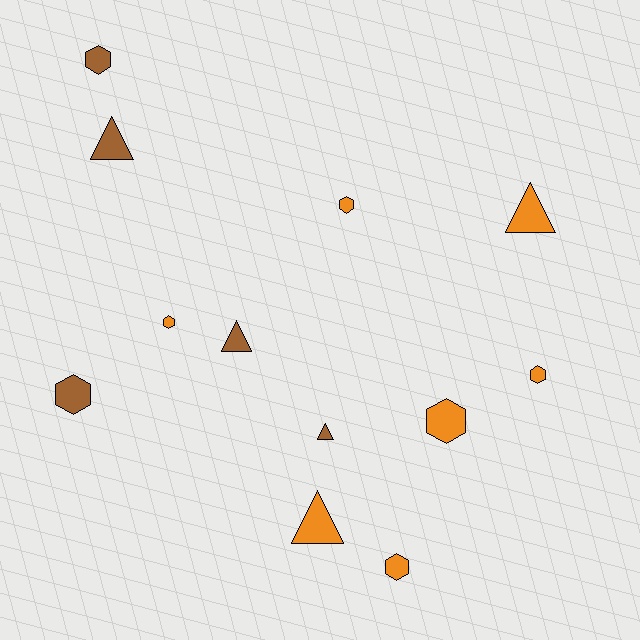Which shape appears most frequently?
Hexagon, with 7 objects.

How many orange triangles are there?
There are 2 orange triangles.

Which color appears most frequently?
Orange, with 7 objects.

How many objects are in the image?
There are 12 objects.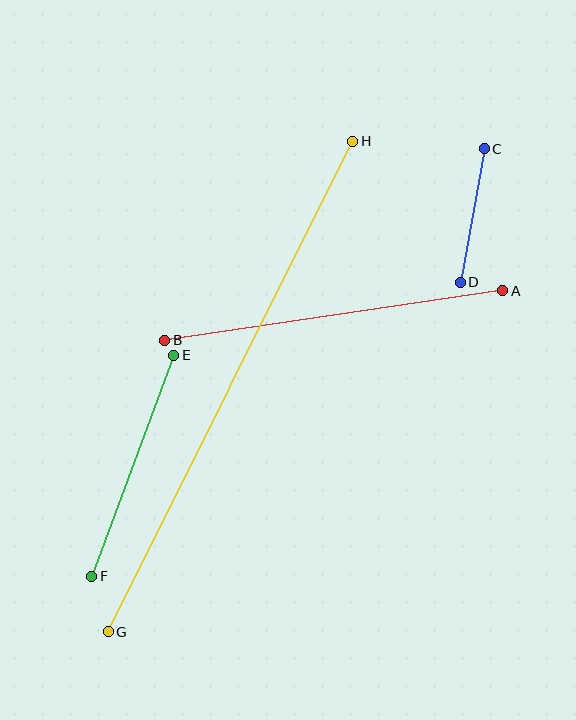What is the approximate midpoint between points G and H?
The midpoint is at approximately (230, 387) pixels.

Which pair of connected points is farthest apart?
Points G and H are farthest apart.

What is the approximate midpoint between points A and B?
The midpoint is at approximately (334, 315) pixels.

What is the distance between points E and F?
The distance is approximately 236 pixels.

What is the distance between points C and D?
The distance is approximately 136 pixels.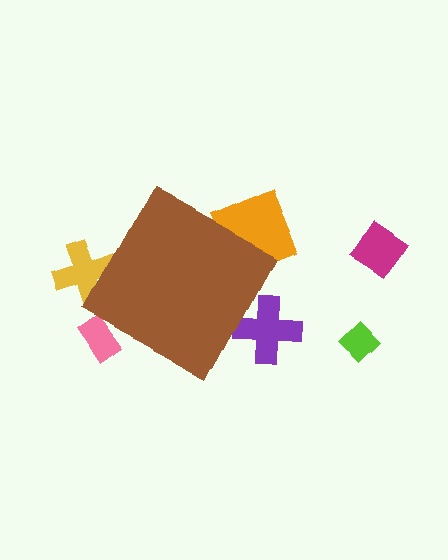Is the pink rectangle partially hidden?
Yes, the pink rectangle is partially hidden behind the brown diamond.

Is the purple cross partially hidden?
Yes, the purple cross is partially hidden behind the brown diamond.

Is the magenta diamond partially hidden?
No, the magenta diamond is fully visible.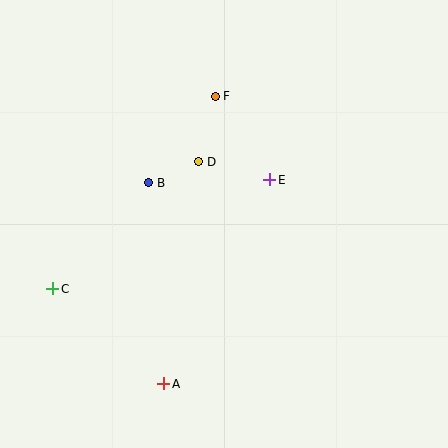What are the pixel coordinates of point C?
Point C is at (53, 289).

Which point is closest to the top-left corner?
Point B is closest to the top-left corner.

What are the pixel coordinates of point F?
Point F is at (215, 96).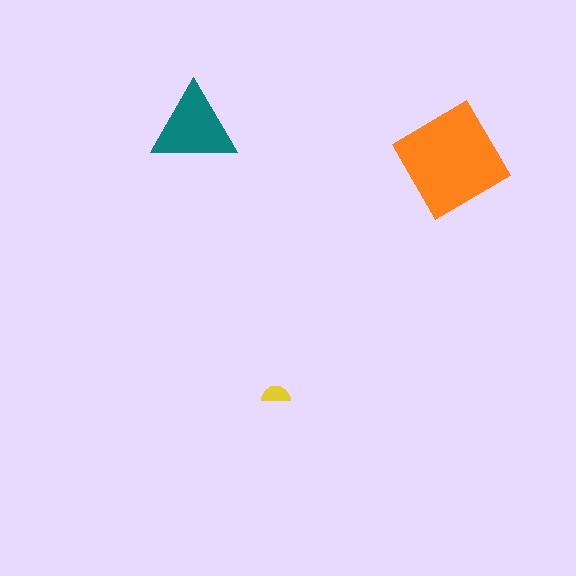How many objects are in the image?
There are 3 objects in the image.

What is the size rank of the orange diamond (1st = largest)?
1st.